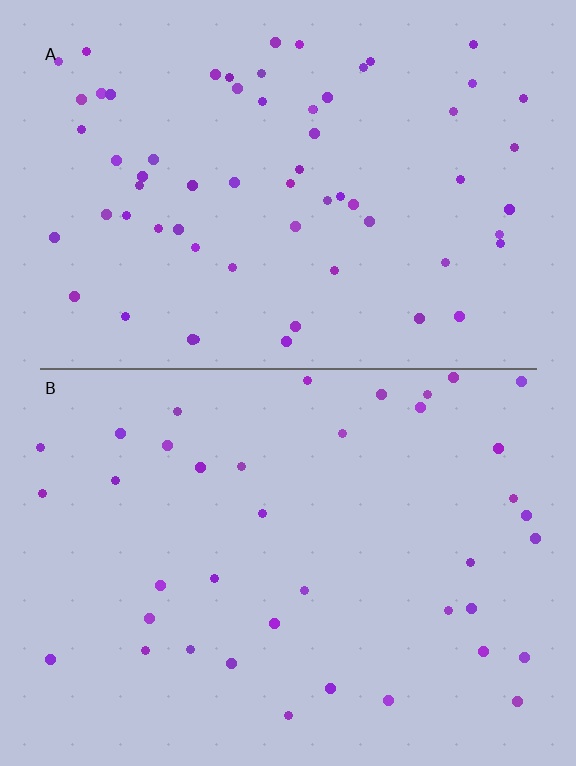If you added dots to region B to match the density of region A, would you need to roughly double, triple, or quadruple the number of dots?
Approximately double.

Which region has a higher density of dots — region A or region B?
A (the top).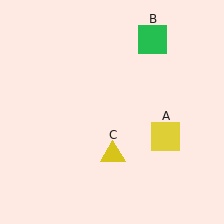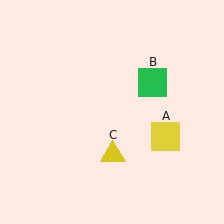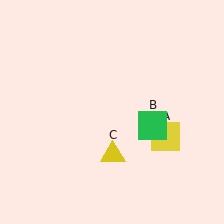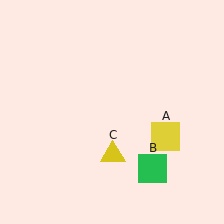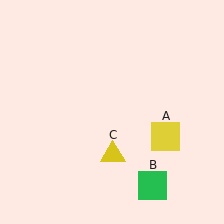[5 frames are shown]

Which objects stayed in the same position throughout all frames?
Yellow square (object A) and yellow triangle (object C) remained stationary.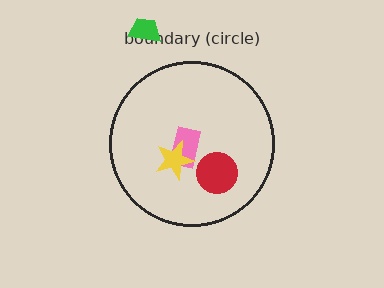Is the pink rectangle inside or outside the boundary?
Inside.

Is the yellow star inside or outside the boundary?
Inside.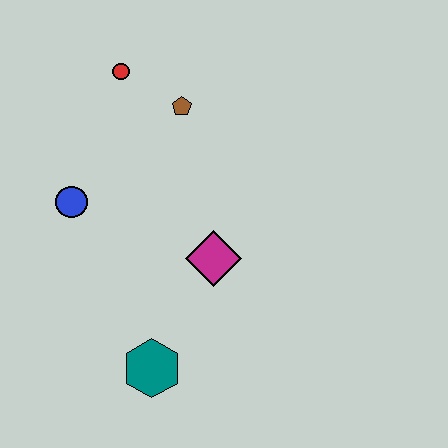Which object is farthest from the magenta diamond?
The red circle is farthest from the magenta diamond.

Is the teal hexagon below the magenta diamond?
Yes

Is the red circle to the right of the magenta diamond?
No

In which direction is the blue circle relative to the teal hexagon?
The blue circle is above the teal hexagon.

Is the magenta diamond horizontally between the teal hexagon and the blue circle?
No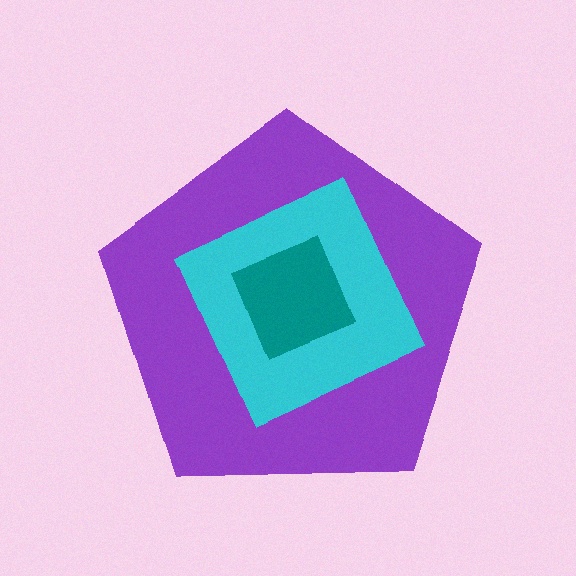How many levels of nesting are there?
3.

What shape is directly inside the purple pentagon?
The cyan square.